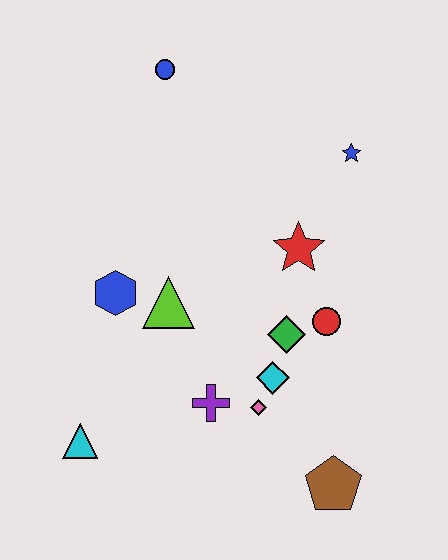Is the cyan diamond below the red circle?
Yes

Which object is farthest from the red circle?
The blue circle is farthest from the red circle.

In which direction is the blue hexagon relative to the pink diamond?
The blue hexagon is to the left of the pink diamond.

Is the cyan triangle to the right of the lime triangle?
No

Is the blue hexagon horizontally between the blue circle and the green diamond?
No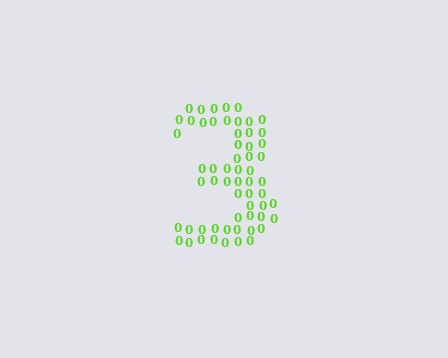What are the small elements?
The small elements are digit 0's.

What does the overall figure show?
The overall figure shows the digit 3.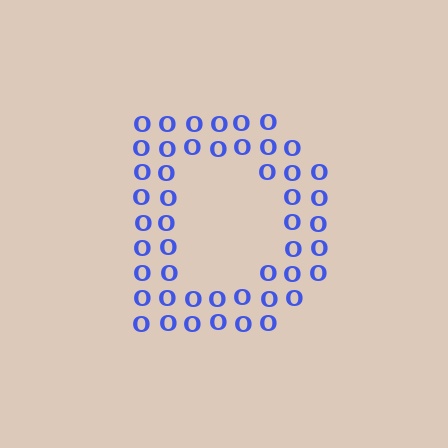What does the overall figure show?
The overall figure shows the letter D.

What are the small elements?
The small elements are letter O's.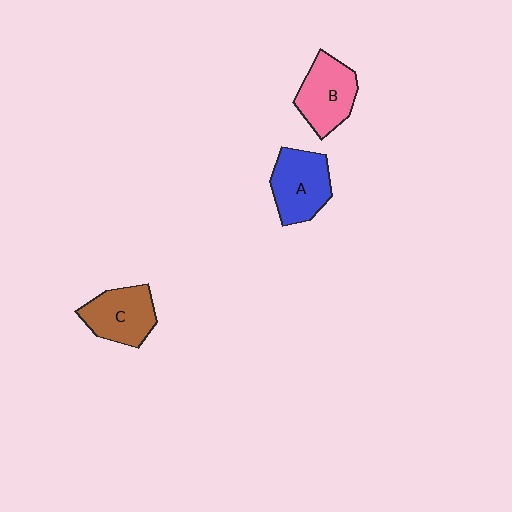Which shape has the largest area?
Shape A (blue).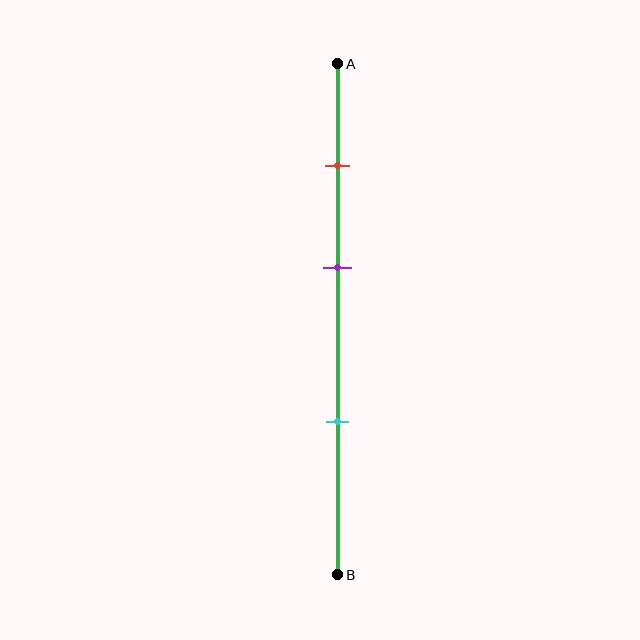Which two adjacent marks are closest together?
The red and purple marks are the closest adjacent pair.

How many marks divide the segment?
There are 3 marks dividing the segment.